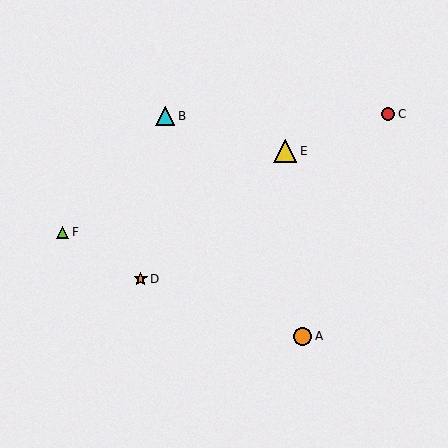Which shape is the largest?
The yellow triangle (labeled E) is the largest.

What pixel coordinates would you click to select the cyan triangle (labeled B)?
Click at (165, 116) to select the cyan triangle B.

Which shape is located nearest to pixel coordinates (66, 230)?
The lime triangle (labeled F) at (63, 232) is nearest to that location.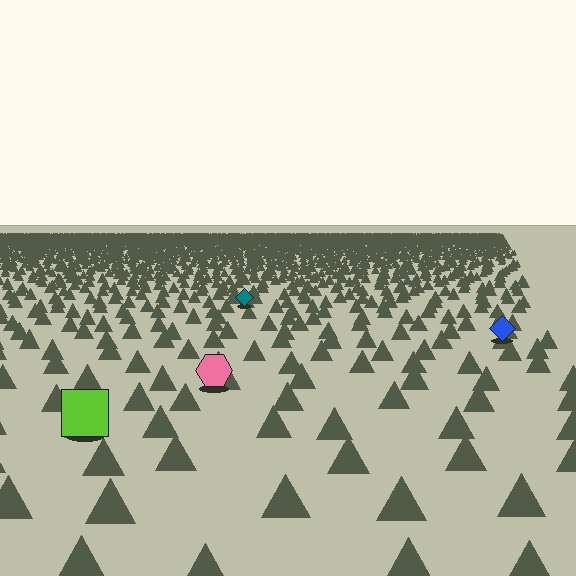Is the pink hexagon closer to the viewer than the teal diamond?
Yes. The pink hexagon is closer — you can tell from the texture gradient: the ground texture is coarser near it.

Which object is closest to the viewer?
The lime square is closest. The texture marks near it are larger and more spread out.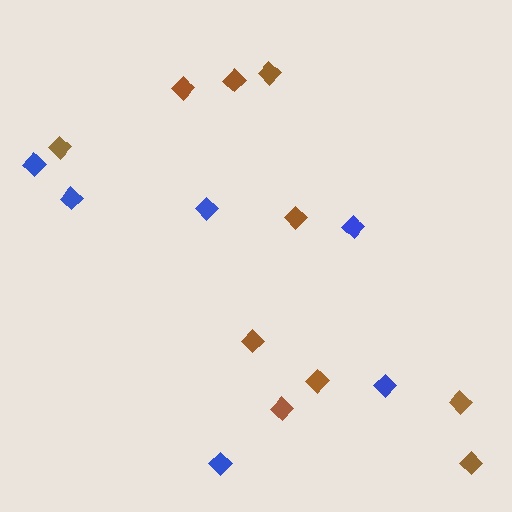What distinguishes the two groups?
There are 2 groups: one group of brown diamonds (10) and one group of blue diamonds (6).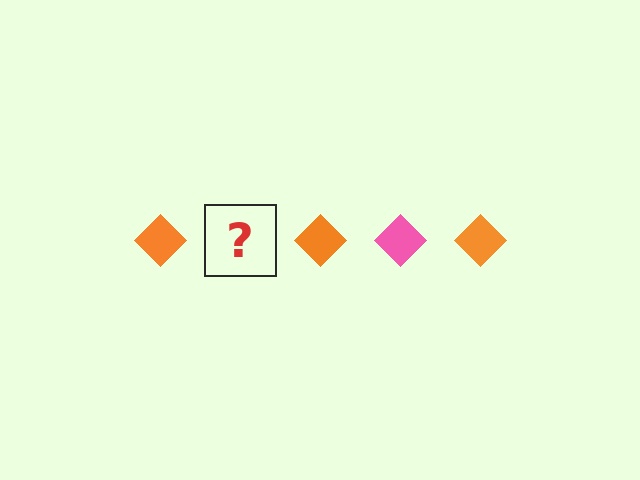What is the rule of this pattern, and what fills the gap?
The rule is that the pattern cycles through orange, pink diamonds. The gap should be filled with a pink diamond.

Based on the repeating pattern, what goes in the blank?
The blank should be a pink diamond.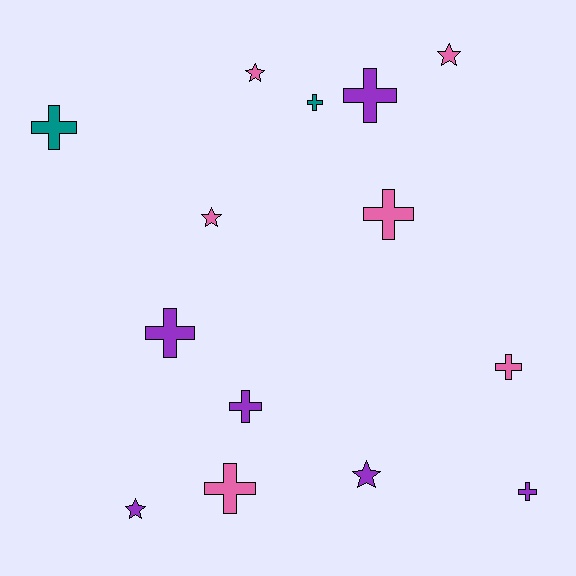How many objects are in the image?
There are 14 objects.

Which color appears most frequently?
Pink, with 6 objects.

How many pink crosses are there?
There are 3 pink crosses.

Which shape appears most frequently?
Cross, with 9 objects.